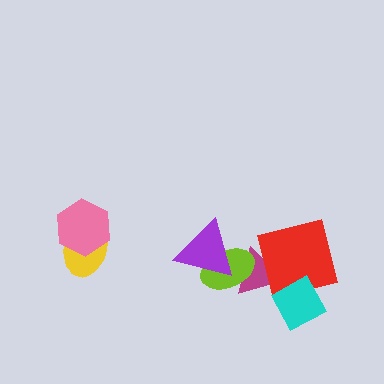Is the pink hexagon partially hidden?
No, no other shape covers it.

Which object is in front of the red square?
The cyan diamond is in front of the red square.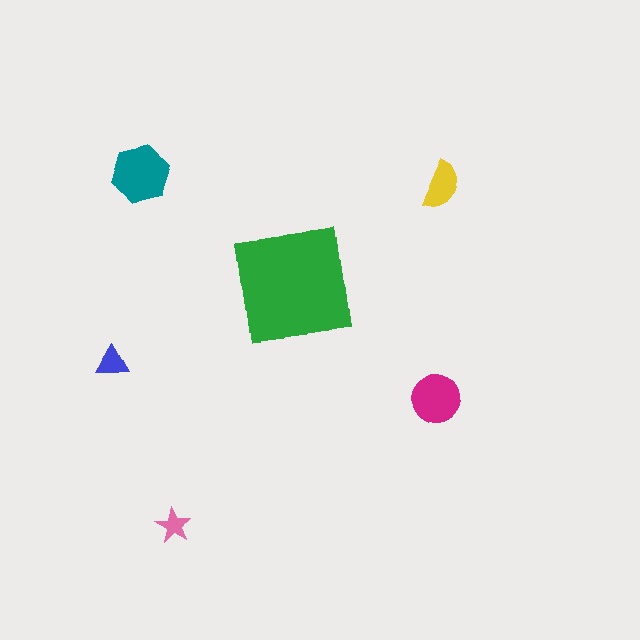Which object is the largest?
The green square.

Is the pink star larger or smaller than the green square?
Smaller.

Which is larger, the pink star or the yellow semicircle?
The yellow semicircle.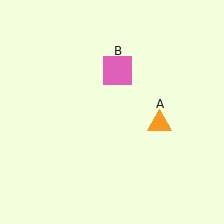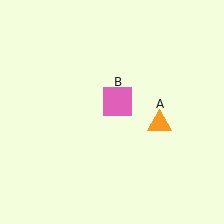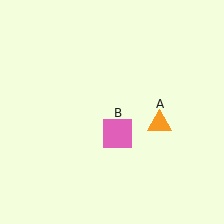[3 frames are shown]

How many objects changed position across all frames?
1 object changed position: pink square (object B).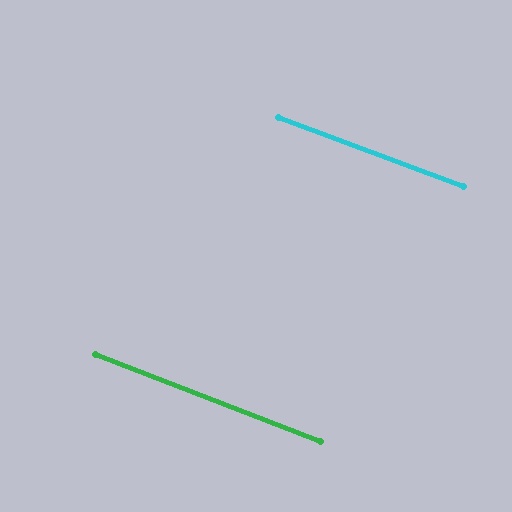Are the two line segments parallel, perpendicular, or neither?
Parallel — their directions differ by only 0.9°.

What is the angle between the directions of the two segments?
Approximately 1 degree.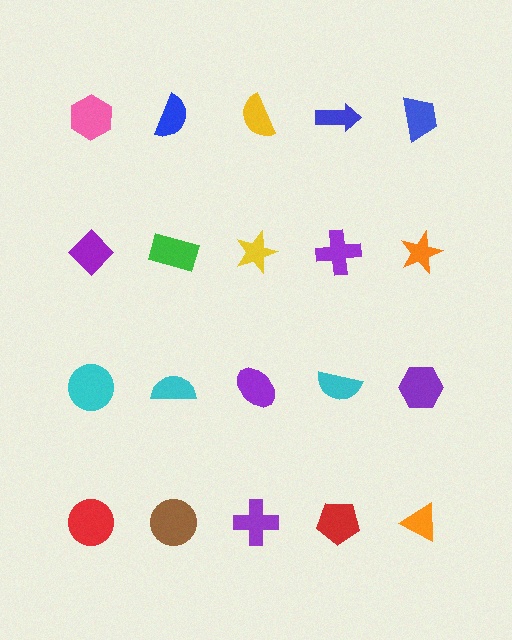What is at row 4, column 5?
An orange triangle.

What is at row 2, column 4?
A purple cross.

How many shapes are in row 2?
5 shapes.